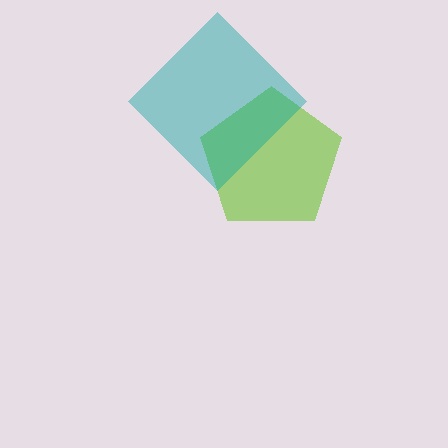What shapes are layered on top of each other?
The layered shapes are: a lime pentagon, a teal diamond.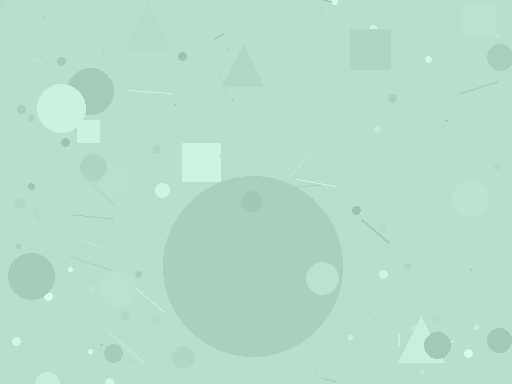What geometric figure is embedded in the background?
A circle is embedded in the background.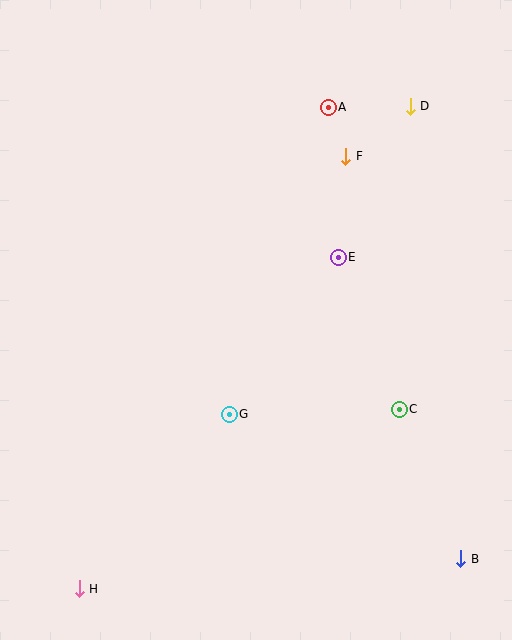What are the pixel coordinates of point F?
Point F is at (346, 156).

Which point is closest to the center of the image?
Point G at (229, 414) is closest to the center.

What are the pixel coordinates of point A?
Point A is at (328, 107).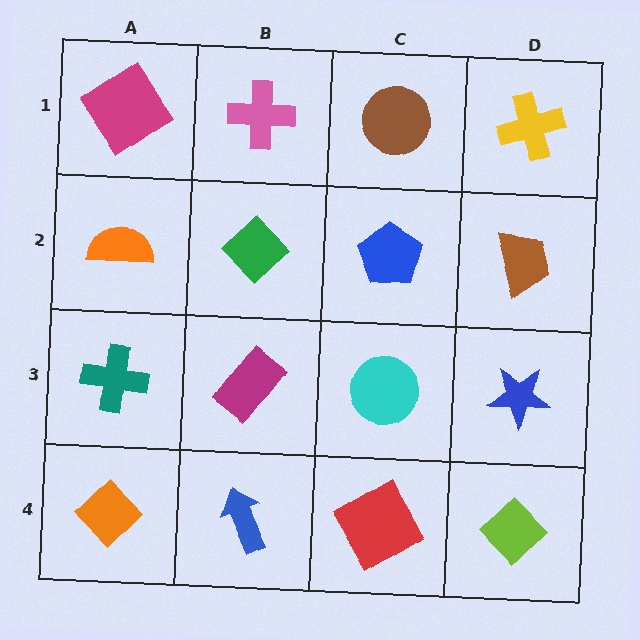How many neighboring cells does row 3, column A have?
3.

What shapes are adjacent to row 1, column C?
A blue pentagon (row 2, column C), a pink cross (row 1, column B), a yellow cross (row 1, column D).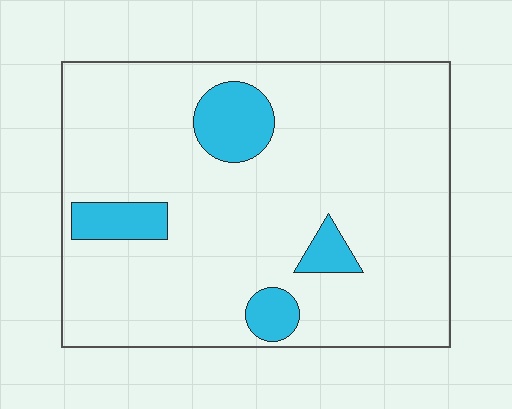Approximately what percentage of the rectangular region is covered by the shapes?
Approximately 10%.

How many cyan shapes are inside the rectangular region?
4.